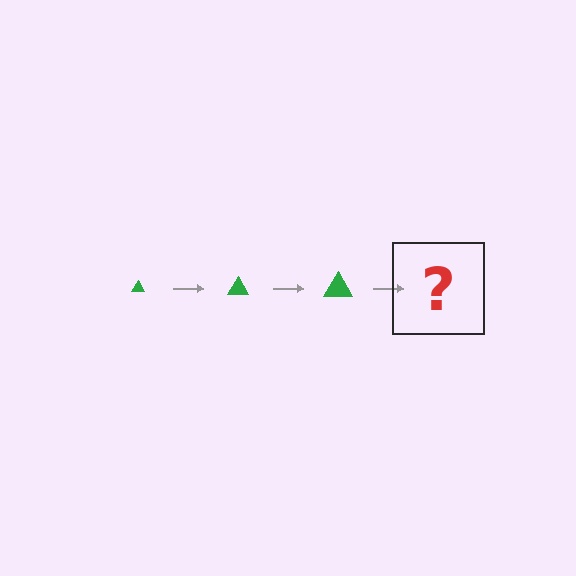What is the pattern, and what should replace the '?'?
The pattern is that the triangle gets progressively larger each step. The '?' should be a green triangle, larger than the previous one.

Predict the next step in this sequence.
The next step is a green triangle, larger than the previous one.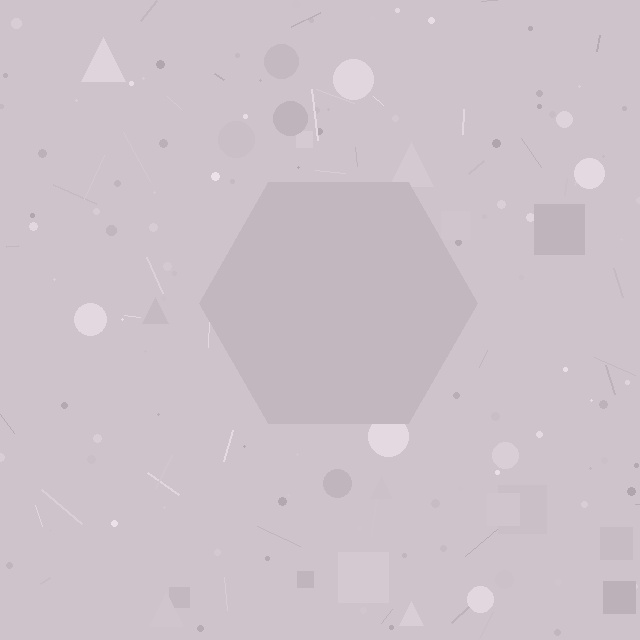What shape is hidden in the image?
A hexagon is hidden in the image.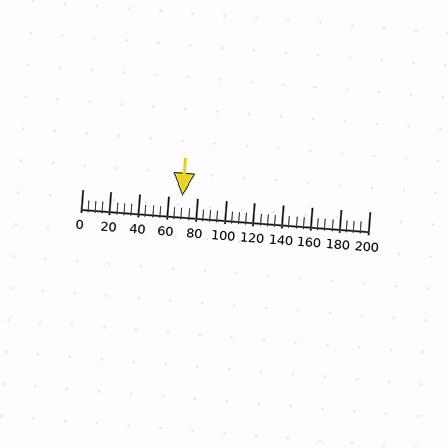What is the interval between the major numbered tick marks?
The major tick marks are spaced 20 units apart.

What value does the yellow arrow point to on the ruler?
The yellow arrow points to approximately 70.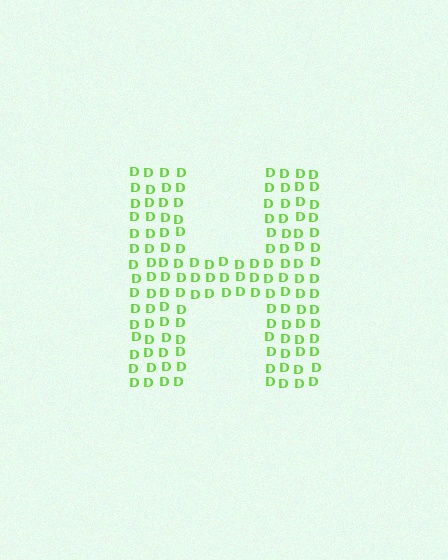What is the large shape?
The large shape is the letter H.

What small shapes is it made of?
It is made of small letter D's.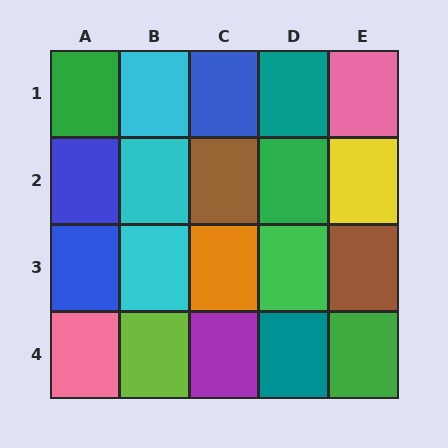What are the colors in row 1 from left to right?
Green, cyan, blue, teal, pink.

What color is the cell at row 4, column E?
Green.